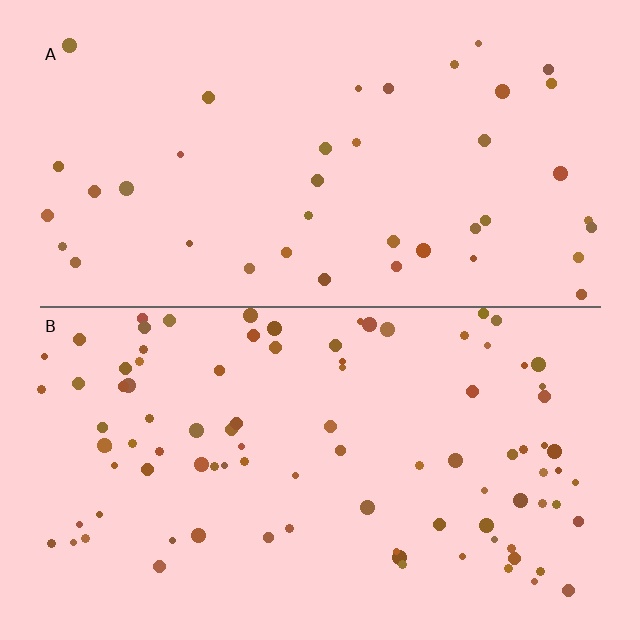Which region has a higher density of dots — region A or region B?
B (the bottom).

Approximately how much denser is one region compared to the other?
Approximately 2.2× — region B over region A.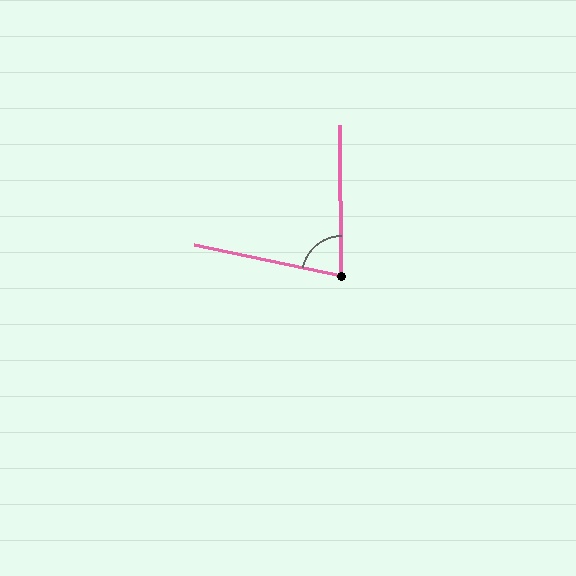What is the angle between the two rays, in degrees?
Approximately 78 degrees.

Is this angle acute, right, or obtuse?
It is acute.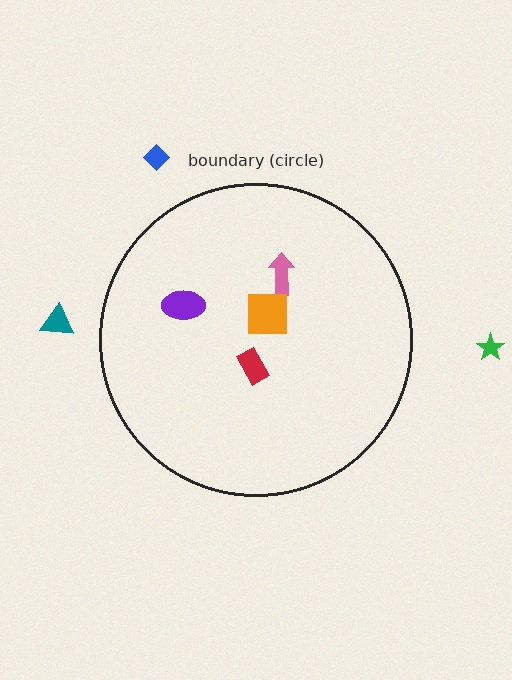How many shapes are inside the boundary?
4 inside, 3 outside.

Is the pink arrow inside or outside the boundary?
Inside.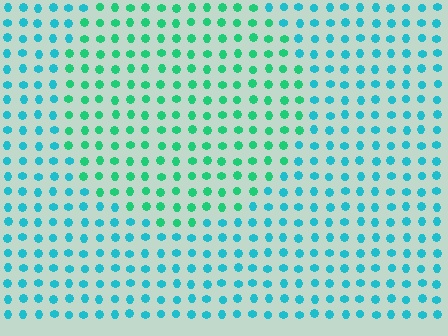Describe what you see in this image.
The image is filled with small cyan elements in a uniform arrangement. A circle-shaped region is visible where the elements are tinted to a slightly different hue, forming a subtle color boundary.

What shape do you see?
I see a circle.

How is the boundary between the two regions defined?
The boundary is defined purely by a slight shift in hue (about 35 degrees). Spacing, size, and orientation are identical on both sides.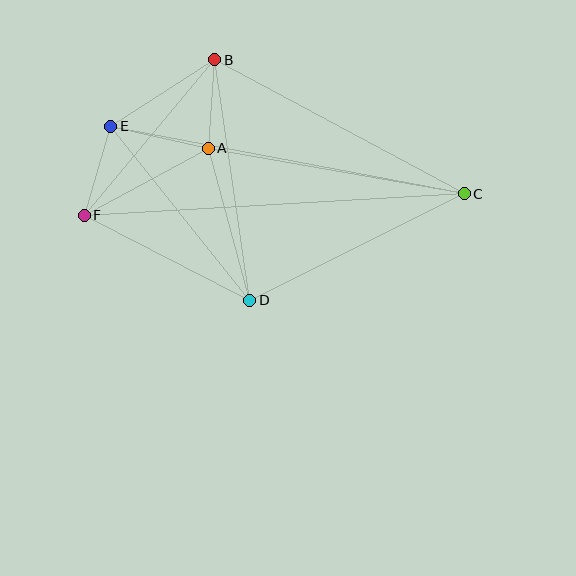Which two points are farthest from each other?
Points C and F are farthest from each other.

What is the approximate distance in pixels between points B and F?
The distance between B and F is approximately 203 pixels.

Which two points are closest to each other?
Points A and B are closest to each other.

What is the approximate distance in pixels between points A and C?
The distance between A and C is approximately 260 pixels.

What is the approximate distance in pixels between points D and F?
The distance between D and F is approximately 186 pixels.